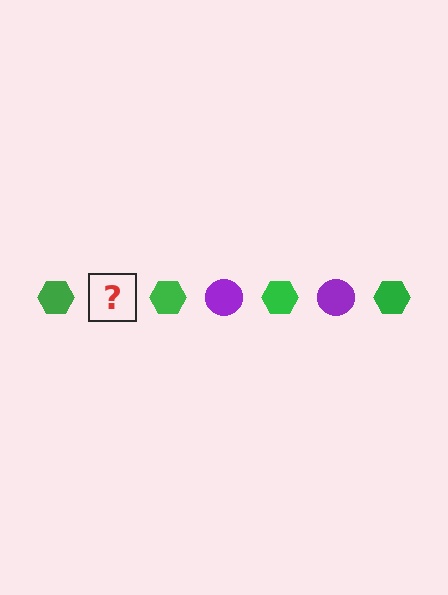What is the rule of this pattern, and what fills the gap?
The rule is that the pattern alternates between green hexagon and purple circle. The gap should be filled with a purple circle.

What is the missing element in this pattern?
The missing element is a purple circle.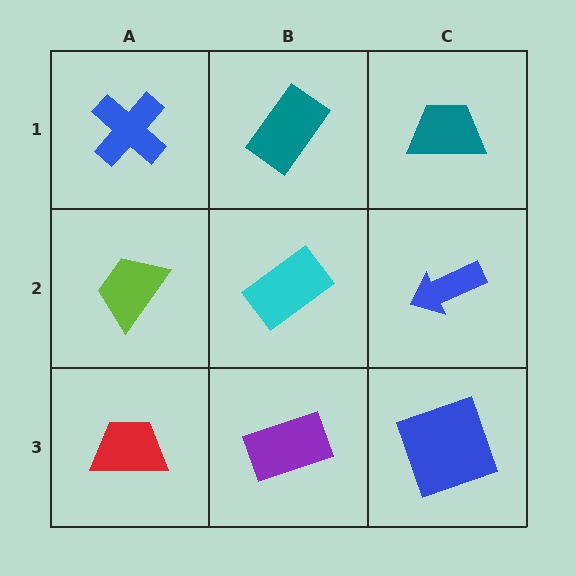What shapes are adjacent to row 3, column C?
A blue arrow (row 2, column C), a purple rectangle (row 3, column B).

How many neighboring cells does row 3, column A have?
2.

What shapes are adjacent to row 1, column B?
A cyan rectangle (row 2, column B), a blue cross (row 1, column A), a teal trapezoid (row 1, column C).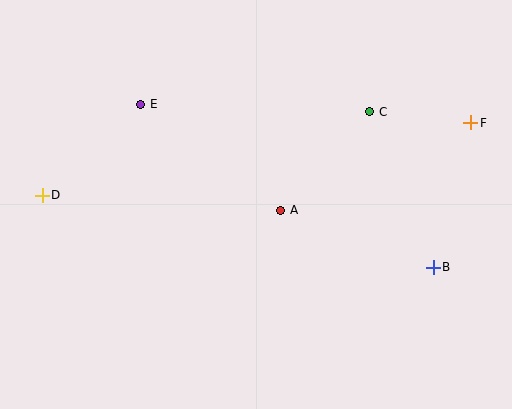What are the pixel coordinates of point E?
Point E is at (141, 104).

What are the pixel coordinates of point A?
Point A is at (281, 210).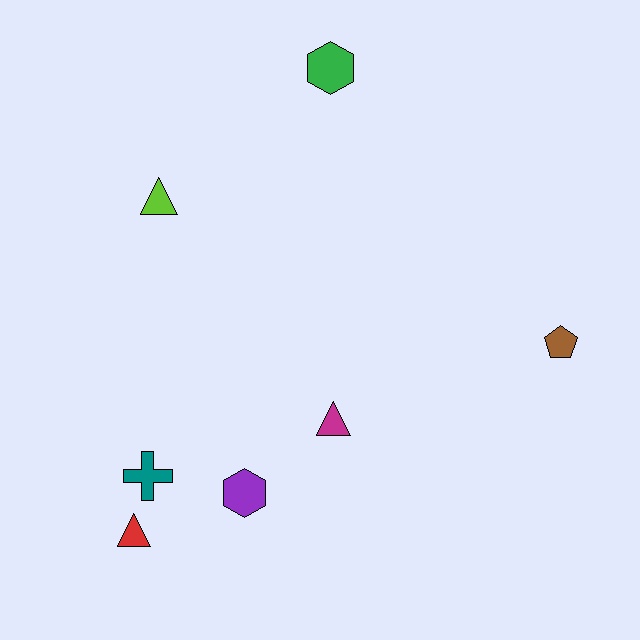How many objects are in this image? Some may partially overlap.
There are 7 objects.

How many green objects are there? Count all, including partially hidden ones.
There is 1 green object.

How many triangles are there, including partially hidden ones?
There are 3 triangles.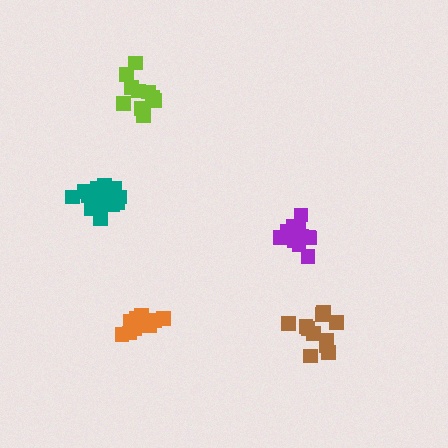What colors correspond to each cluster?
The clusters are colored: lime, teal, orange, brown, purple.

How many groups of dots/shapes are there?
There are 5 groups.